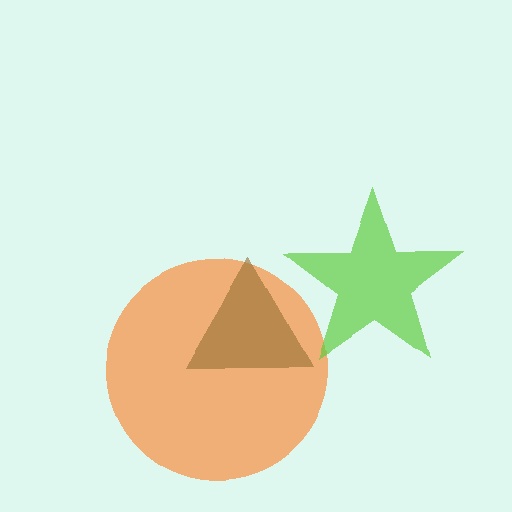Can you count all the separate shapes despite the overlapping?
Yes, there are 3 separate shapes.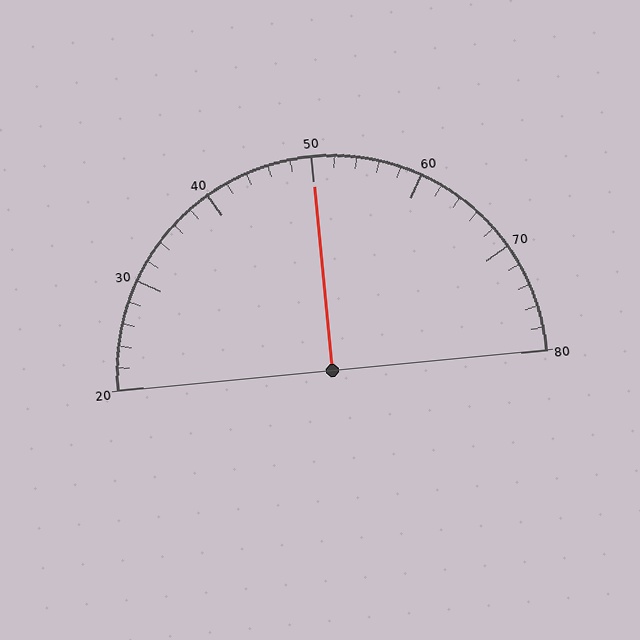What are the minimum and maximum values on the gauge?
The gauge ranges from 20 to 80.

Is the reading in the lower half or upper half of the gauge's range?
The reading is in the upper half of the range (20 to 80).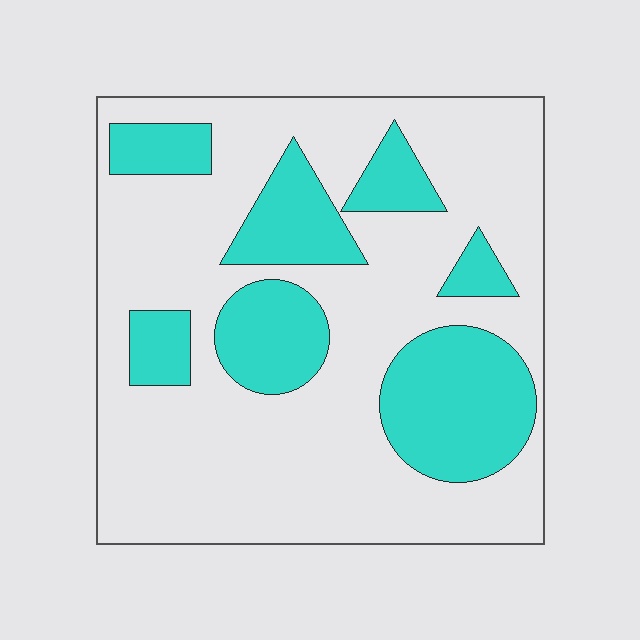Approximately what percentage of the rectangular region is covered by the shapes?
Approximately 30%.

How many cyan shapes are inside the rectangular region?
7.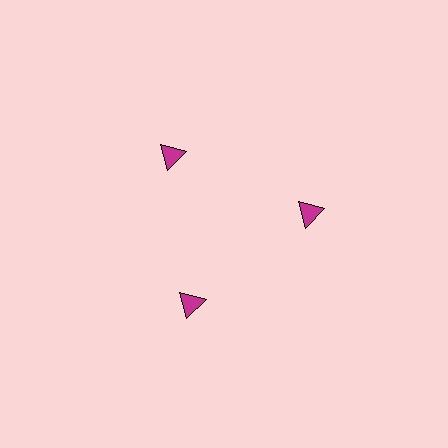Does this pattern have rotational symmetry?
Yes, this pattern has 3-fold rotational symmetry. It looks the same after rotating 120 degrees around the center.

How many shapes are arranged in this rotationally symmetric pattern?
There are 3 shapes, arranged in 3 groups of 1.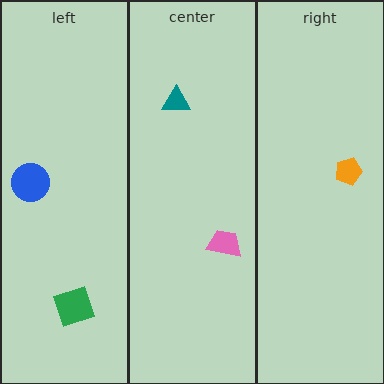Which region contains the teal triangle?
The center region.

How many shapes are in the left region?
2.